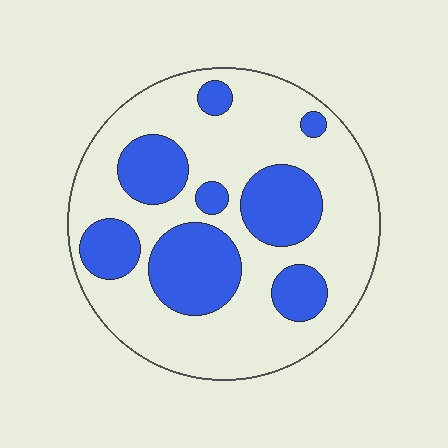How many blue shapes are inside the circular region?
8.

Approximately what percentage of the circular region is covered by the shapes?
Approximately 30%.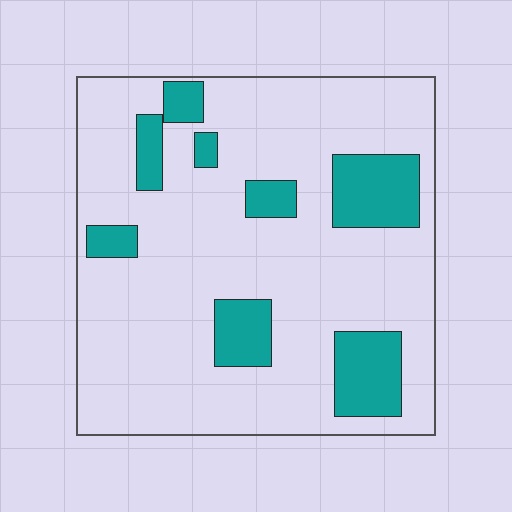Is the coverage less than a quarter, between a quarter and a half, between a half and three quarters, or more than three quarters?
Less than a quarter.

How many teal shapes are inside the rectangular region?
8.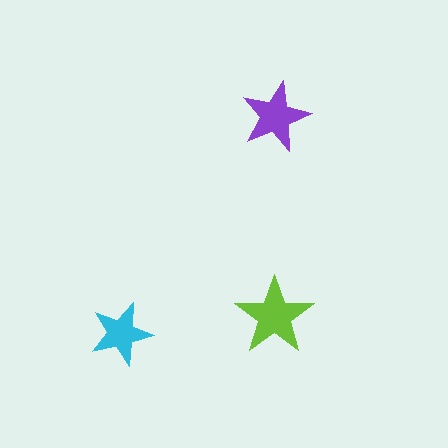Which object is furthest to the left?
The cyan star is leftmost.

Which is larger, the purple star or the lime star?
The lime one.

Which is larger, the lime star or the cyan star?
The lime one.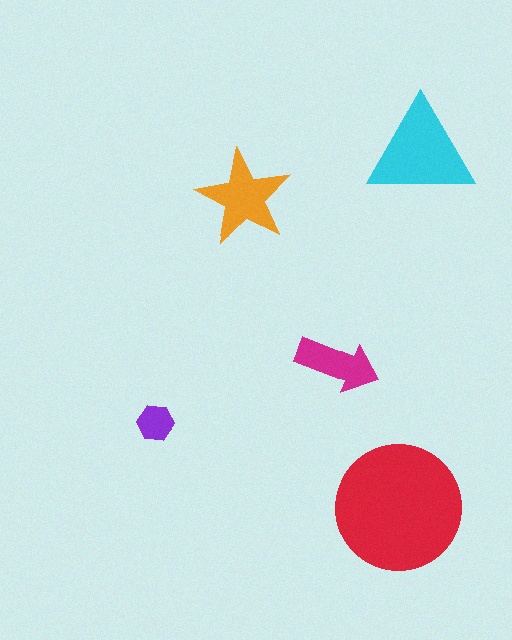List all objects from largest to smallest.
The red circle, the cyan triangle, the orange star, the magenta arrow, the purple hexagon.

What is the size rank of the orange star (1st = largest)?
3rd.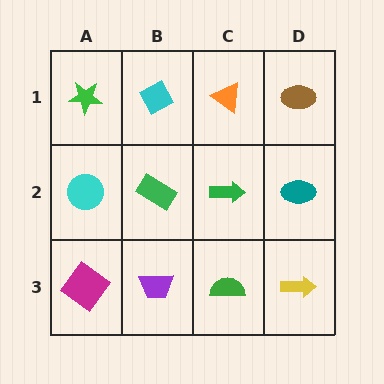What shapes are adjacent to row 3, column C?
A green arrow (row 2, column C), a purple trapezoid (row 3, column B), a yellow arrow (row 3, column D).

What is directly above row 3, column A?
A cyan circle.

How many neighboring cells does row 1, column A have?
2.